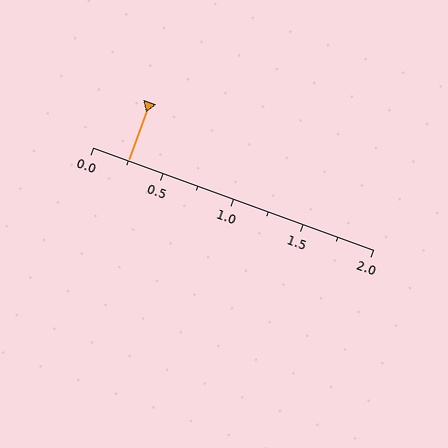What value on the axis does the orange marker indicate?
The marker indicates approximately 0.25.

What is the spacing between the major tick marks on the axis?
The major ticks are spaced 0.5 apart.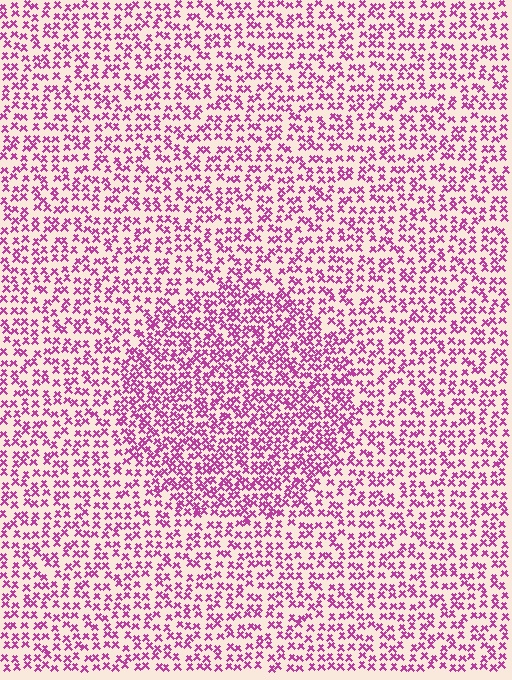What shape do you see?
I see a circle.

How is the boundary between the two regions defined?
The boundary is defined by a change in element density (approximately 1.6x ratio). All elements are the same color, size, and shape.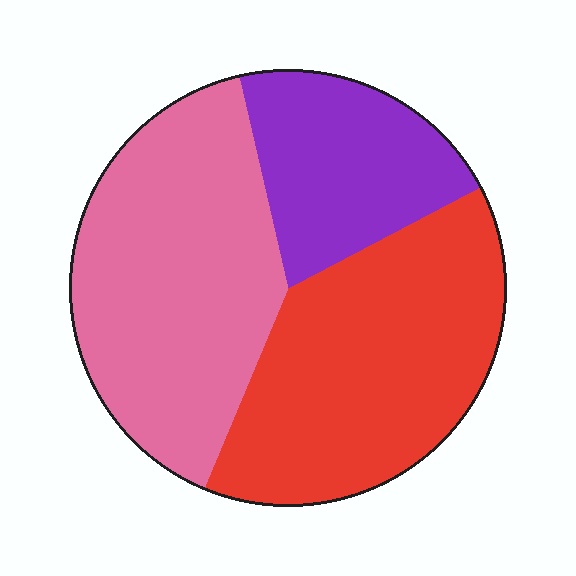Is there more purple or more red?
Red.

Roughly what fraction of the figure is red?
Red covers about 40% of the figure.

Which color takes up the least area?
Purple, at roughly 20%.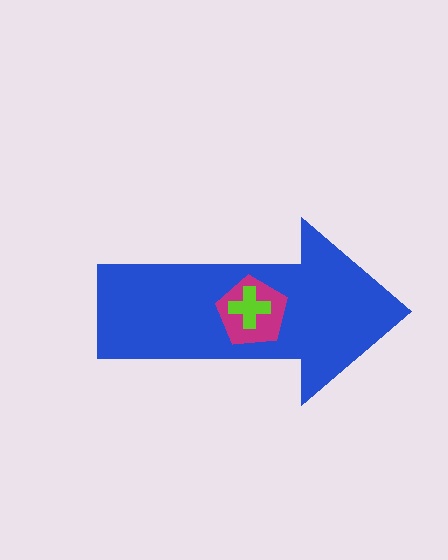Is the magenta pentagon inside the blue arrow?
Yes.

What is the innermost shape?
The lime cross.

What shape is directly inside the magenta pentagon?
The lime cross.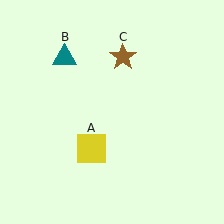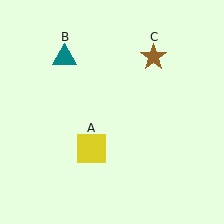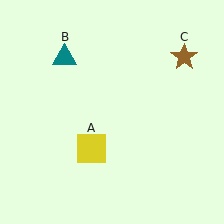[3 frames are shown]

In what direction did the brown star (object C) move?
The brown star (object C) moved right.